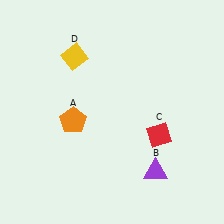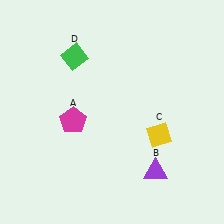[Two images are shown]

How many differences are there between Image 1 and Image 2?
There are 3 differences between the two images.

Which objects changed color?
A changed from orange to magenta. C changed from red to yellow. D changed from yellow to green.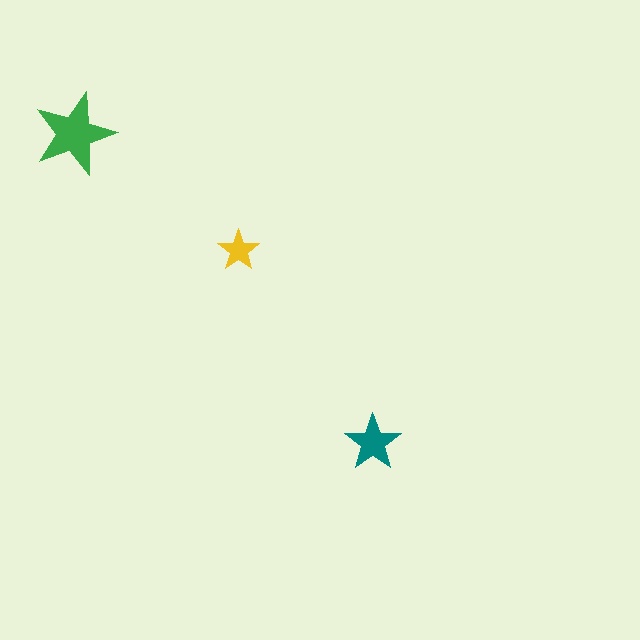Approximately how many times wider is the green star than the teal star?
About 1.5 times wider.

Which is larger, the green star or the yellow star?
The green one.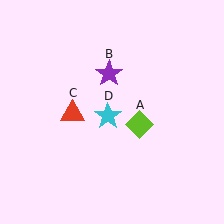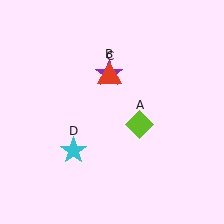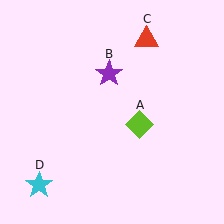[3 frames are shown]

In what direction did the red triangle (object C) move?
The red triangle (object C) moved up and to the right.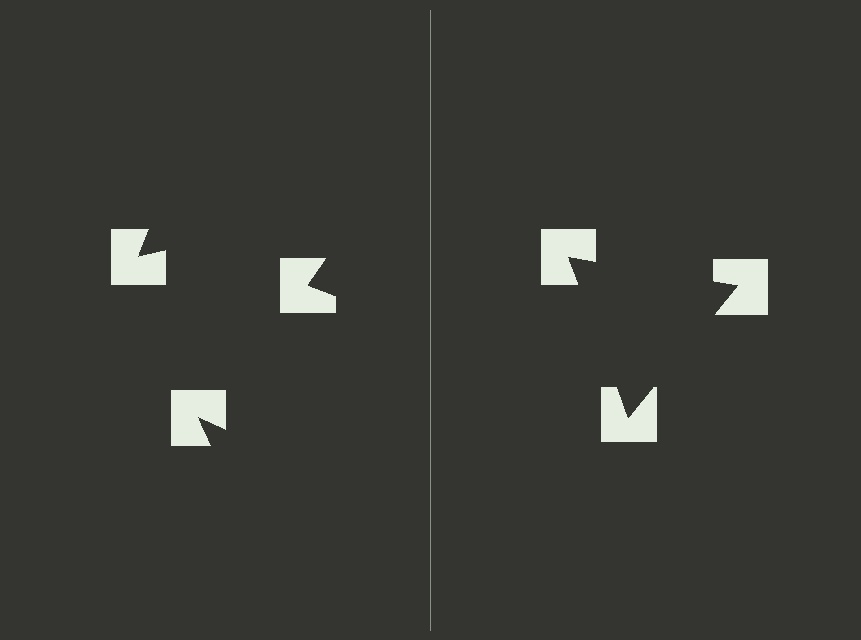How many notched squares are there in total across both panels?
6 — 3 on each side.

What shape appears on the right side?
An illusory triangle.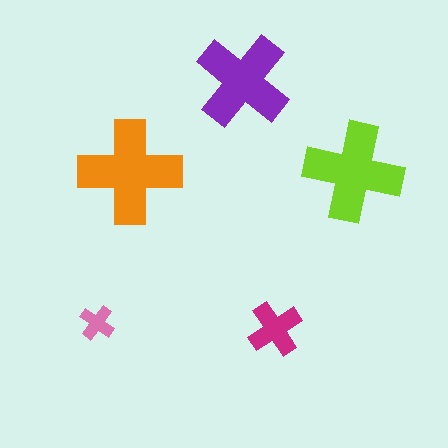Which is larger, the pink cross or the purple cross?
The purple one.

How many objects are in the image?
There are 5 objects in the image.